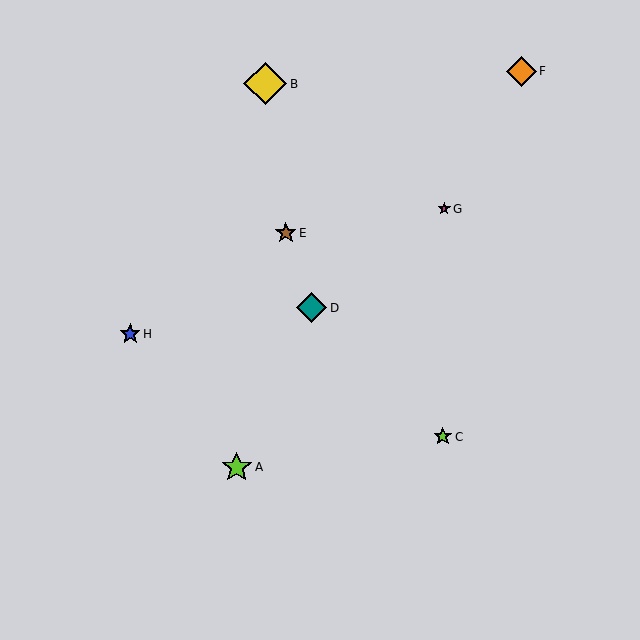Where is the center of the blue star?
The center of the blue star is at (130, 334).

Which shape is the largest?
The yellow diamond (labeled B) is the largest.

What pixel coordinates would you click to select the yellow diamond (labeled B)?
Click at (265, 84) to select the yellow diamond B.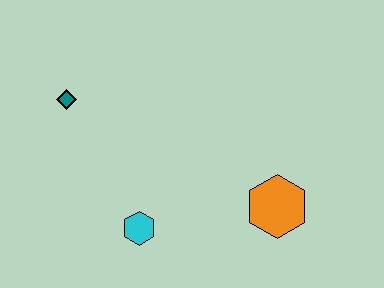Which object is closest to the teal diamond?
The cyan hexagon is closest to the teal diamond.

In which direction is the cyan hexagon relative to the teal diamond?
The cyan hexagon is below the teal diamond.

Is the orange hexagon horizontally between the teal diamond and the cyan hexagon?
No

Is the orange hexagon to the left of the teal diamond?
No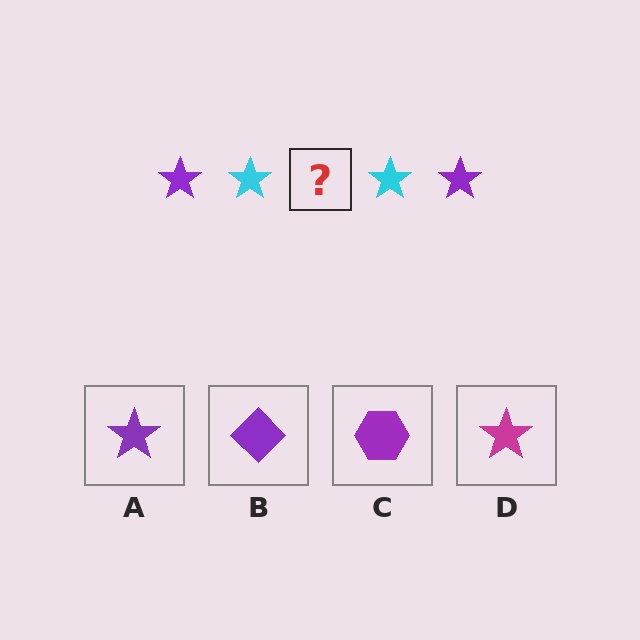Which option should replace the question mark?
Option A.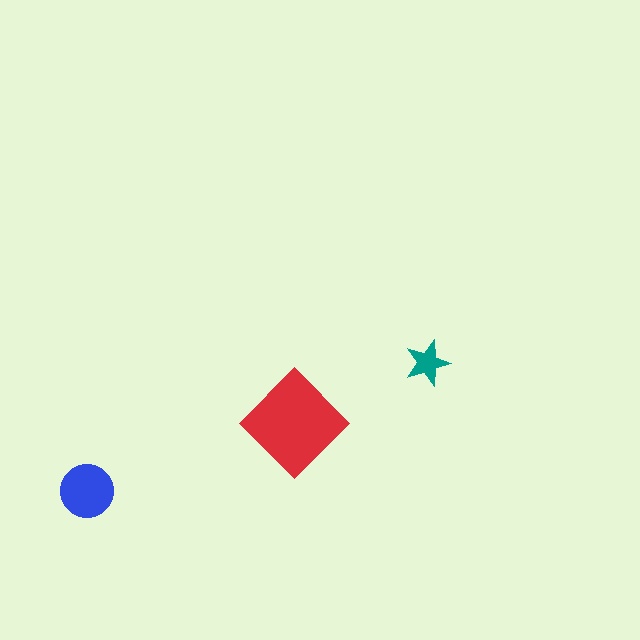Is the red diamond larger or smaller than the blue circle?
Larger.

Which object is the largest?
The red diamond.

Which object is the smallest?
The teal star.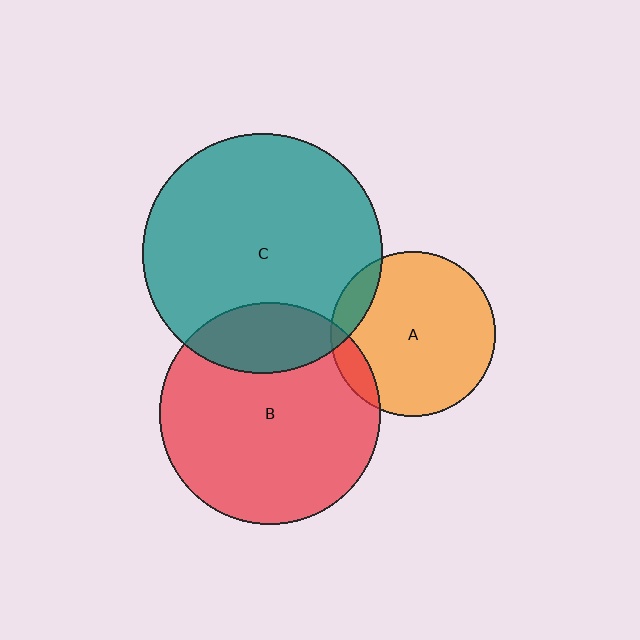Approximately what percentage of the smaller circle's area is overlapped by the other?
Approximately 10%.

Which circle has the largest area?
Circle C (teal).